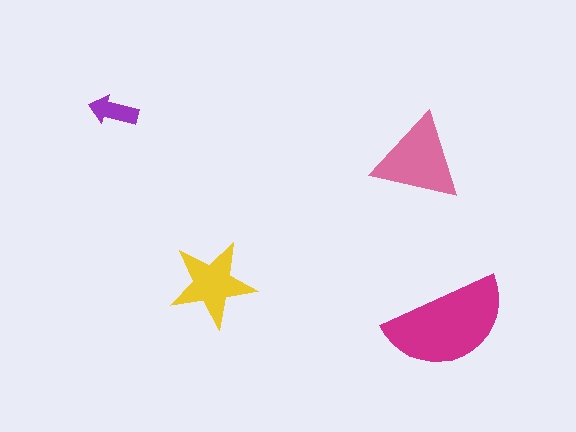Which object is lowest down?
The magenta semicircle is bottommost.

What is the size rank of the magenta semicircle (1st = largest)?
1st.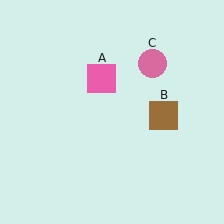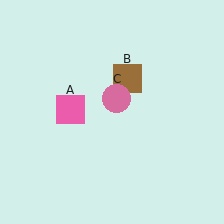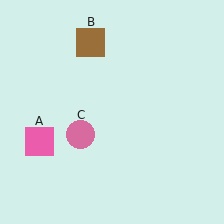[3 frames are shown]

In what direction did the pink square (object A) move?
The pink square (object A) moved down and to the left.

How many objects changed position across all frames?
3 objects changed position: pink square (object A), brown square (object B), pink circle (object C).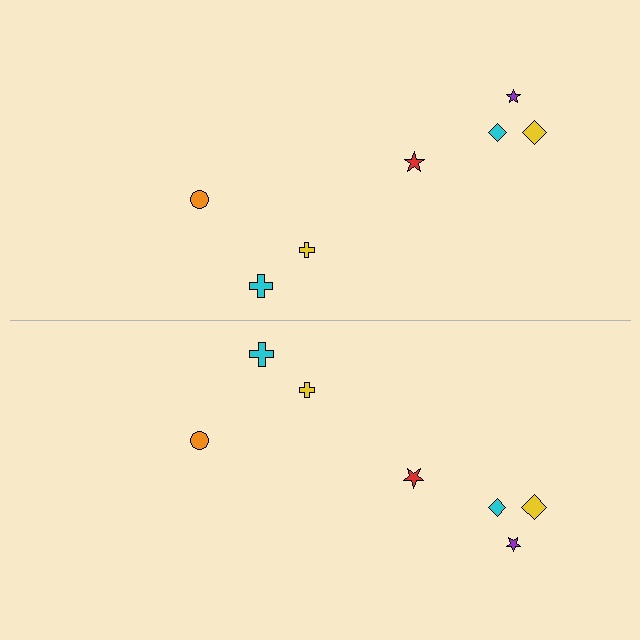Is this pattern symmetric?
Yes, this pattern has bilateral (reflection) symmetry.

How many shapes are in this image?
There are 14 shapes in this image.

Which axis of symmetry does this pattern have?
The pattern has a horizontal axis of symmetry running through the center of the image.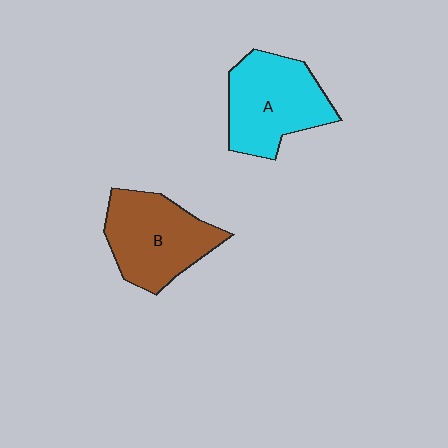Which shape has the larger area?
Shape A (cyan).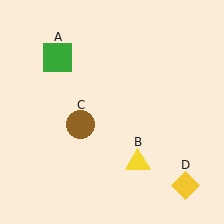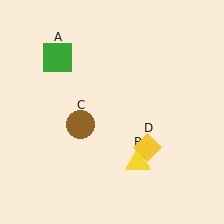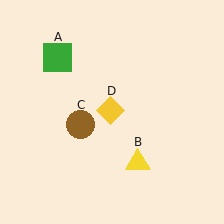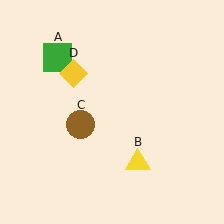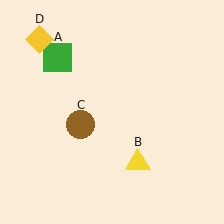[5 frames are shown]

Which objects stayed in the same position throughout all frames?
Green square (object A) and yellow triangle (object B) and brown circle (object C) remained stationary.